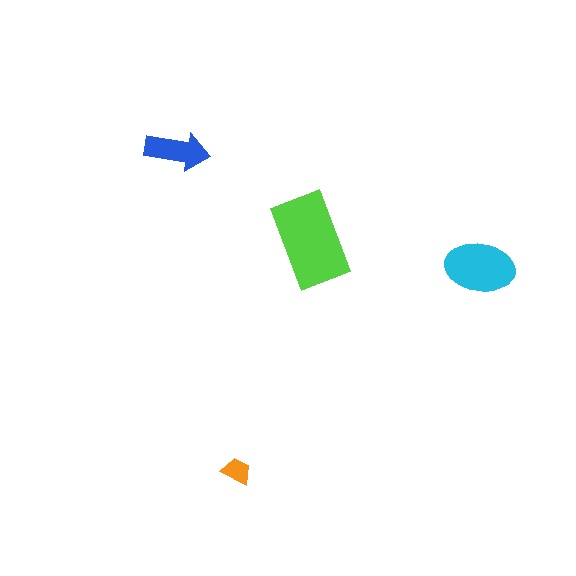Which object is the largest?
The lime rectangle.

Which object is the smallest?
The orange trapezoid.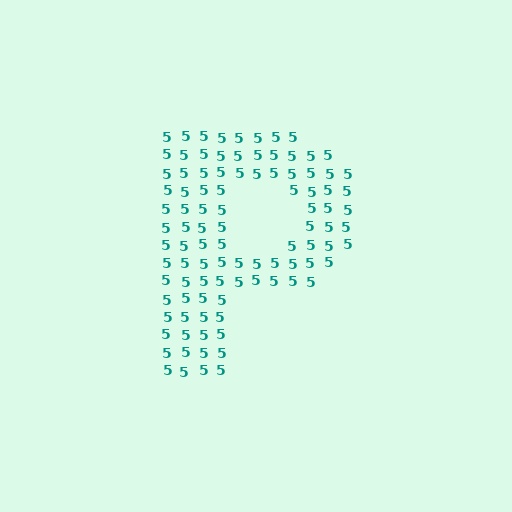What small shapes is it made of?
It is made of small digit 5's.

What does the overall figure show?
The overall figure shows the letter P.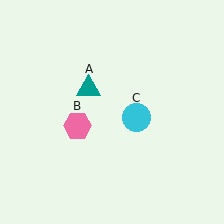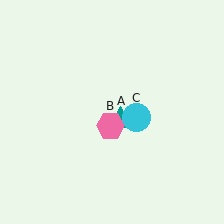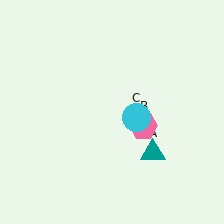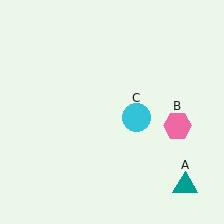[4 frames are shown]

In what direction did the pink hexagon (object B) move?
The pink hexagon (object B) moved right.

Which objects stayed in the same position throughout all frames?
Cyan circle (object C) remained stationary.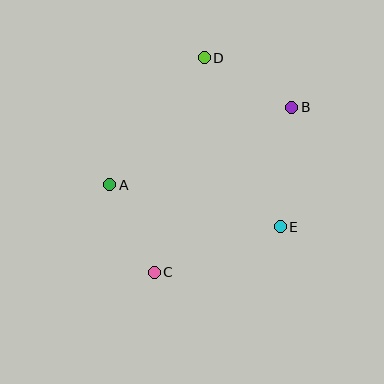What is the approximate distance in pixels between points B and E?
The distance between B and E is approximately 120 pixels.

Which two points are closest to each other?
Points A and C are closest to each other.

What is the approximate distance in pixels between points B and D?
The distance between B and D is approximately 100 pixels.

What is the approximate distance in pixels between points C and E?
The distance between C and E is approximately 134 pixels.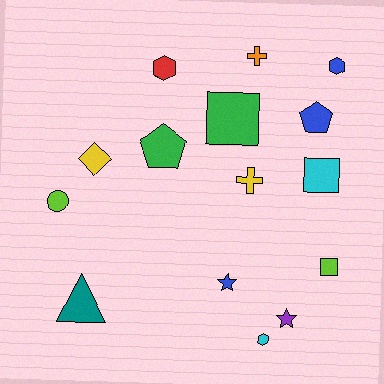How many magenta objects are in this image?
There are no magenta objects.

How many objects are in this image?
There are 15 objects.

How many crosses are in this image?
There are 2 crosses.